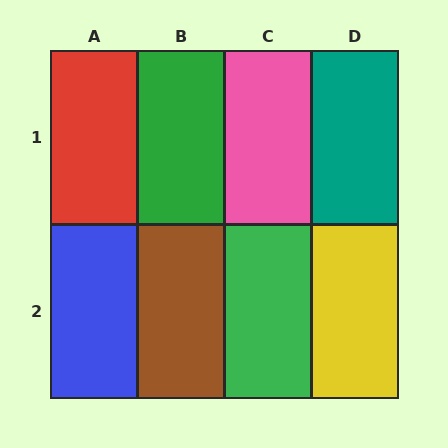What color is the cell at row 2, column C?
Green.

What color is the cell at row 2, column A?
Blue.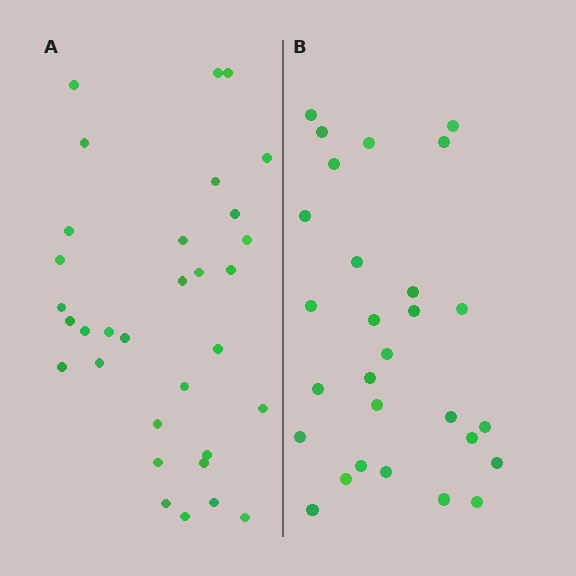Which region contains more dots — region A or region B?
Region A (the left region) has more dots.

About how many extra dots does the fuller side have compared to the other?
Region A has about 4 more dots than region B.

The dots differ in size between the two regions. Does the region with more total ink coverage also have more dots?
No. Region B has more total ink coverage because its dots are larger, but region A actually contains more individual dots. Total area can be misleading — the number of items is what matters here.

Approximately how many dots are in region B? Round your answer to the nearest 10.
About 30 dots. (The exact count is 28, which rounds to 30.)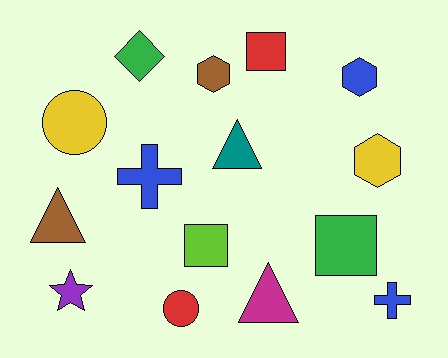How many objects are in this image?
There are 15 objects.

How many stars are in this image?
There is 1 star.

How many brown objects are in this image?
There are 2 brown objects.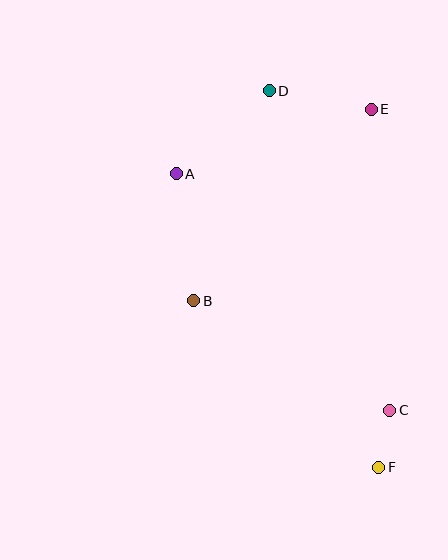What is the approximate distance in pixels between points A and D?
The distance between A and D is approximately 125 pixels.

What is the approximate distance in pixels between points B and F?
The distance between B and F is approximately 249 pixels.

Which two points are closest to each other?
Points C and F are closest to each other.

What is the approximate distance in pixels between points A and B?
The distance between A and B is approximately 129 pixels.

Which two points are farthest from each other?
Points D and F are farthest from each other.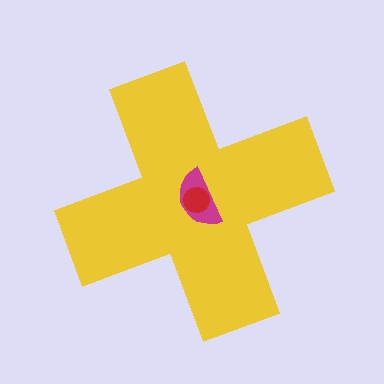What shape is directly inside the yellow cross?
The magenta semicircle.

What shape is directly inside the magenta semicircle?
The red circle.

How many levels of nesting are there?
3.